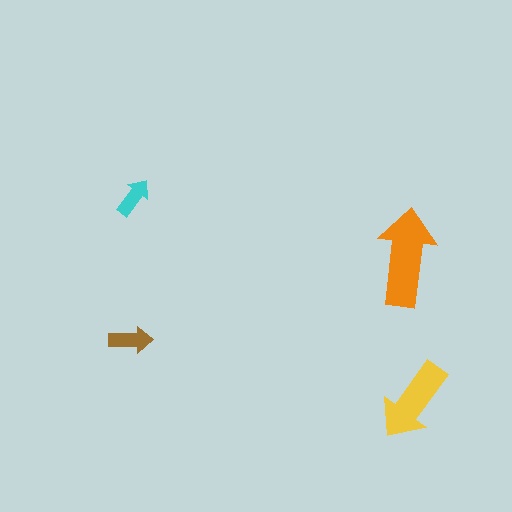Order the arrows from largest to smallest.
the orange one, the yellow one, the brown one, the cyan one.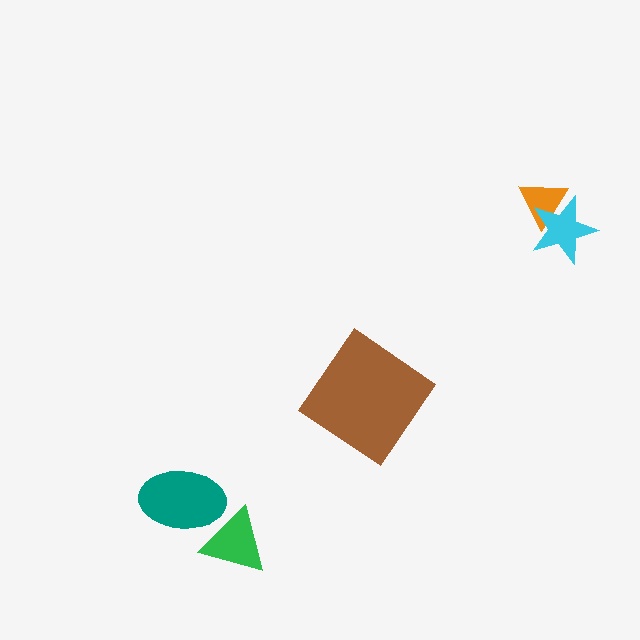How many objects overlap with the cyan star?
1 object overlaps with the cyan star.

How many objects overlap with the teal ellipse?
1 object overlaps with the teal ellipse.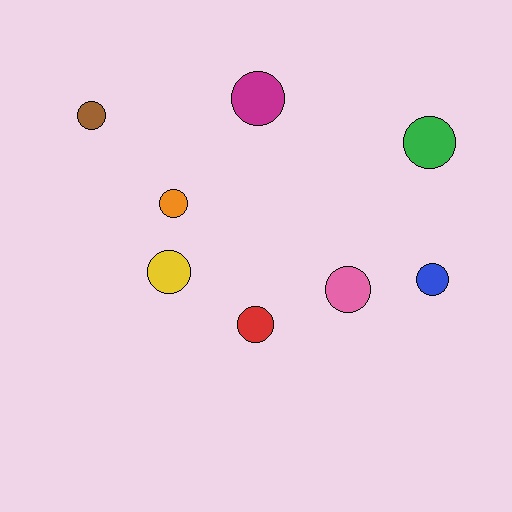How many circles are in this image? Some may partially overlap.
There are 8 circles.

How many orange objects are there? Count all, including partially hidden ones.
There is 1 orange object.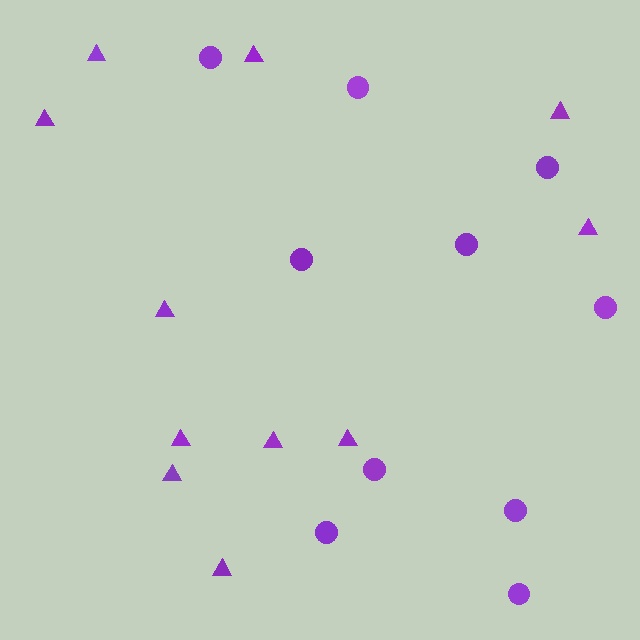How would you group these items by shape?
There are 2 groups: one group of triangles (11) and one group of circles (10).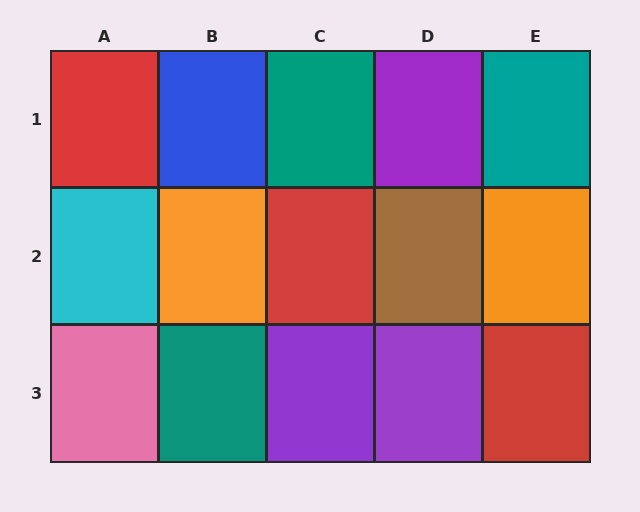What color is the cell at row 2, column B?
Orange.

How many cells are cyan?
1 cell is cyan.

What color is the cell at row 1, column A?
Red.